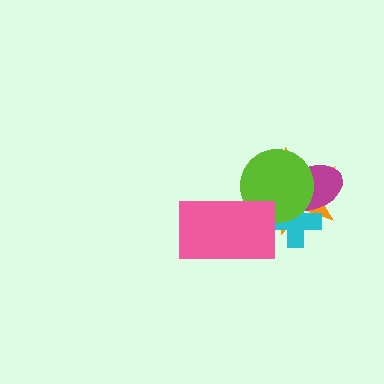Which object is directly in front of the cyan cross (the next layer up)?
The magenta ellipse is directly in front of the cyan cross.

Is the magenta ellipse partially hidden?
Yes, it is partially covered by another shape.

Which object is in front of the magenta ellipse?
The lime circle is in front of the magenta ellipse.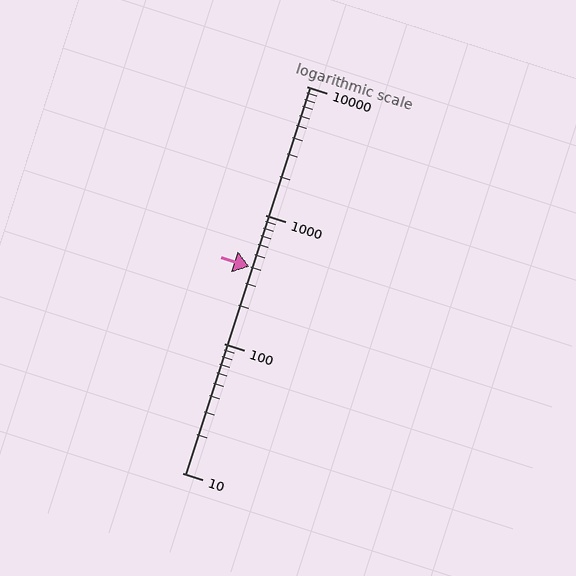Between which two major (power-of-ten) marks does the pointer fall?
The pointer is between 100 and 1000.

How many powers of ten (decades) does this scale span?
The scale spans 3 decades, from 10 to 10000.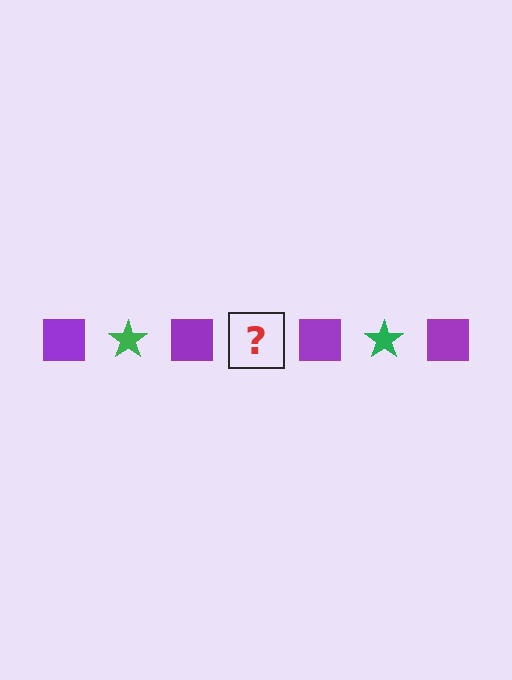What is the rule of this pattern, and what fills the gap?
The rule is that the pattern alternates between purple square and green star. The gap should be filled with a green star.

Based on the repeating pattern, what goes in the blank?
The blank should be a green star.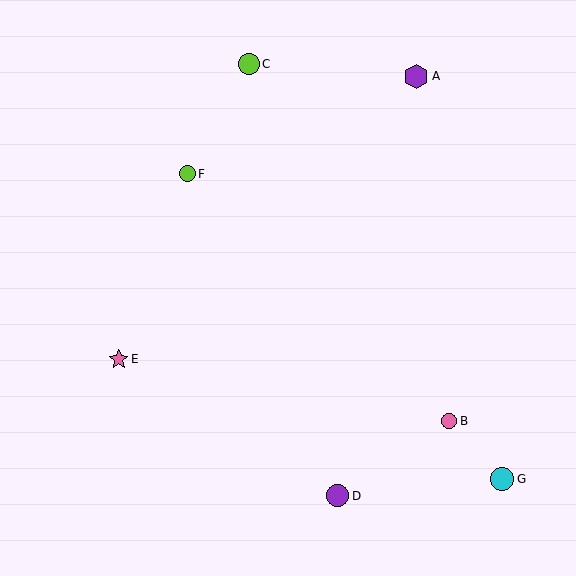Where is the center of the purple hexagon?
The center of the purple hexagon is at (416, 76).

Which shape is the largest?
The purple hexagon (labeled A) is the largest.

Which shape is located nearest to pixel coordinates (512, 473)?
The cyan circle (labeled G) at (502, 479) is nearest to that location.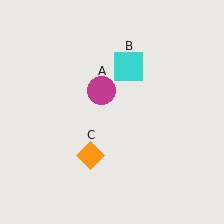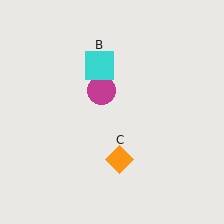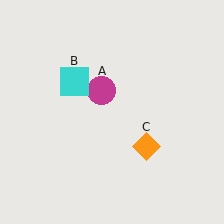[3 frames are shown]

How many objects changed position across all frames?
2 objects changed position: cyan square (object B), orange diamond (object C).